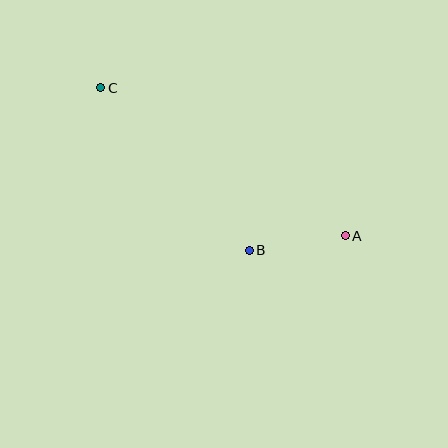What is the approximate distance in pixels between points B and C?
The distance between B and C is approximately 220 pixels.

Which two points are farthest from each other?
Points A and C are farthest from each other.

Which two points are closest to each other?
Points A and B are closest to each other.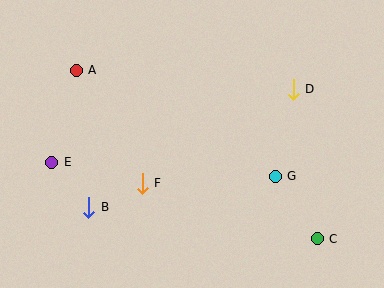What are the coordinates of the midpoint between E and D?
The midpoint between E and D is at (173, 126).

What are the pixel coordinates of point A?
Point A is at (76, 70).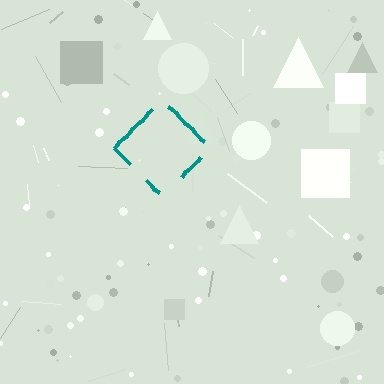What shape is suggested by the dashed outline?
The dashed outline suggests a diamond.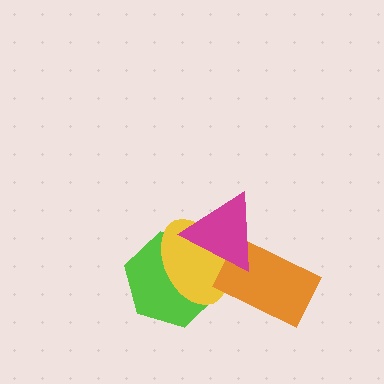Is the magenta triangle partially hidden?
No, no other shape covers it.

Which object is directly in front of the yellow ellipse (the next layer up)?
The orange rectangle is directly in front of the yellow ellipse.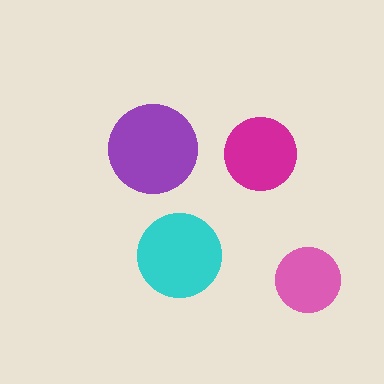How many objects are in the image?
There are 4 objects in the image.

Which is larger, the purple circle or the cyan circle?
The purple one.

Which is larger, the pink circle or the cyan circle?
The cyan one.